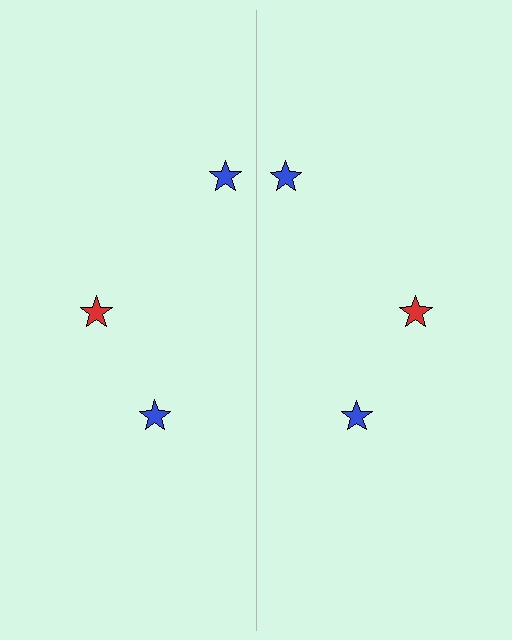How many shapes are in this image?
There are 6 shapes in this image.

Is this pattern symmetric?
Yes, this pattern has bilateral (reflection) symmetry.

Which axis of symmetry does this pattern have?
The pattern has a vertical axis of symmetry running through the center of the image.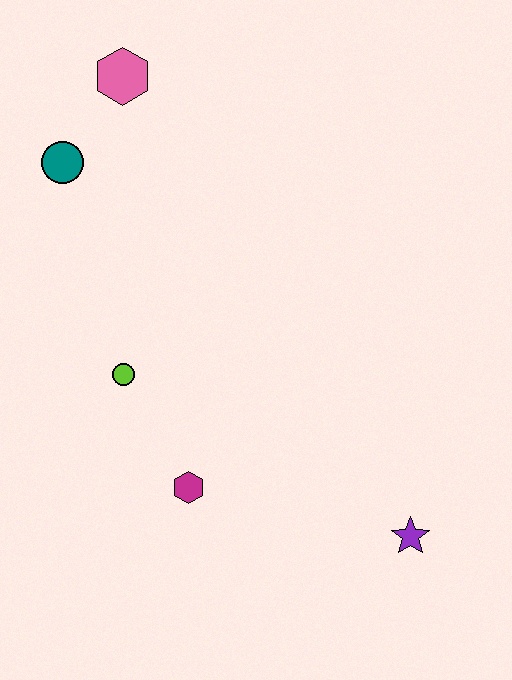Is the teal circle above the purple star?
Yes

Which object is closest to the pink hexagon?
The teal circle is closest to the pink hexagon.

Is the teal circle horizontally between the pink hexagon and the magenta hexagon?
No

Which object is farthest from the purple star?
The pink hexagon is farthest from the purple star.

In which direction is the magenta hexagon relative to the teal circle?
The magenta hexagon is below the teal circle.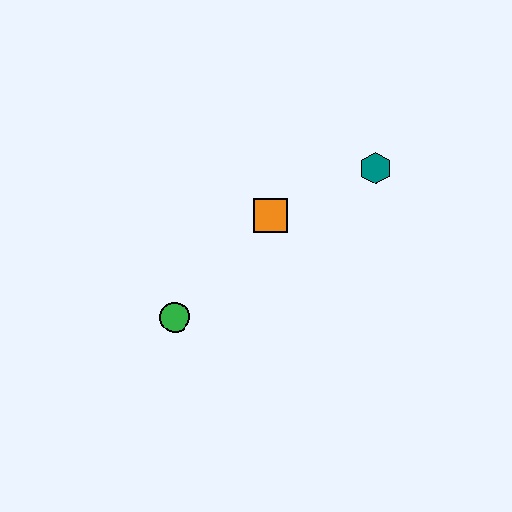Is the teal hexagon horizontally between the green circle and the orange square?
No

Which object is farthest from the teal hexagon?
The green circle is farthest from the teal hexagon.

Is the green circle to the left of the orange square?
Yes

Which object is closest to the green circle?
The orange square is closest to the green circle.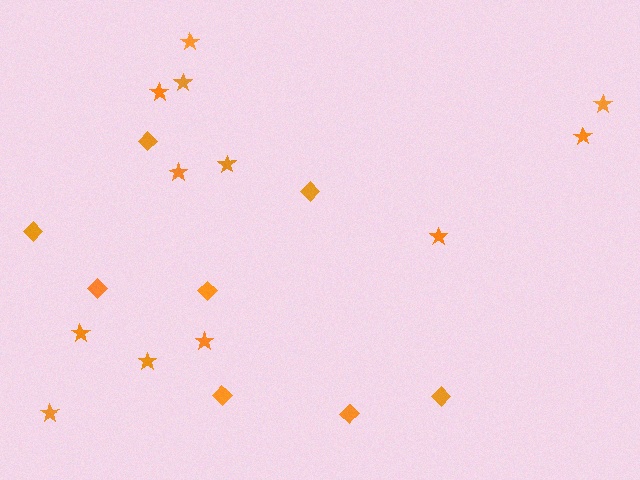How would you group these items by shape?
There are 2 groups: one group of diamonds (8) and one group of stars (12).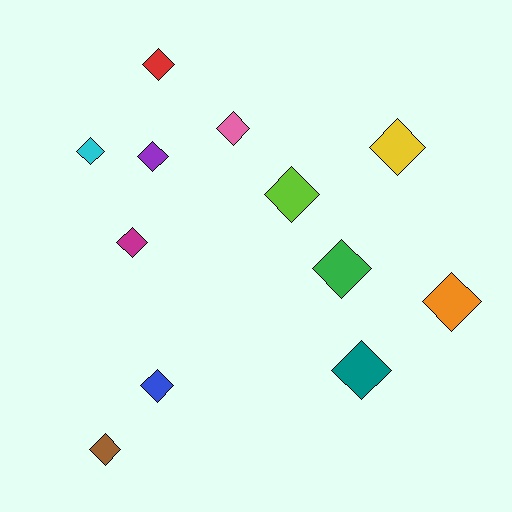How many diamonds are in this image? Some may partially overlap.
There are 12 diamonds.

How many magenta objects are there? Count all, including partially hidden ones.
There is 1 magenta object.